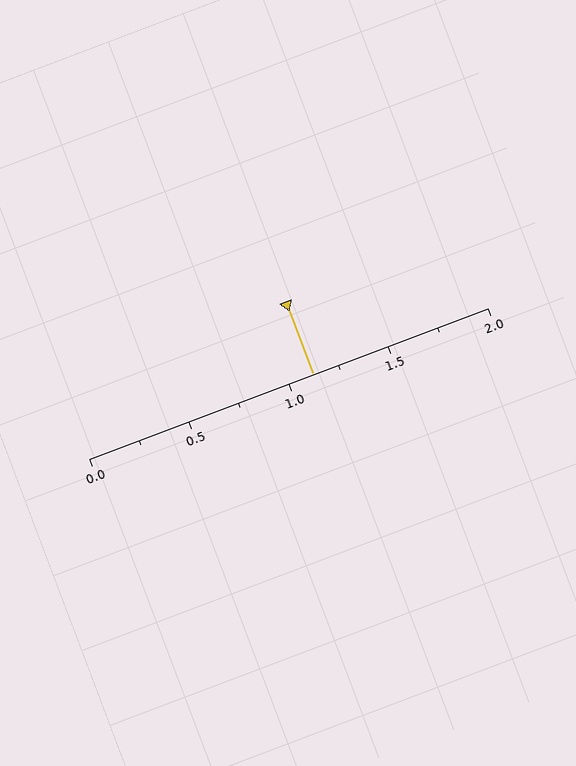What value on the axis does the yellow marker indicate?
The marker indicates approximately 1.12.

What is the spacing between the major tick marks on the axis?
The major ticks are spaced 0.5 apart.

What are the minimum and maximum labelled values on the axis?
The axis runs from 0.0 to 2.0.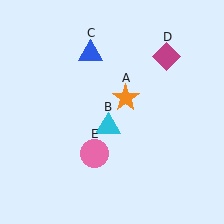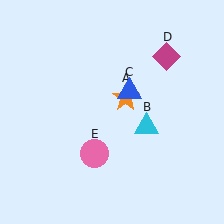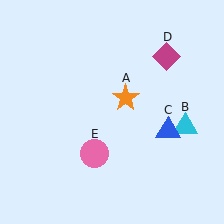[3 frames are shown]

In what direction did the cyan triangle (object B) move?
The cyan triangle (object B) moved right.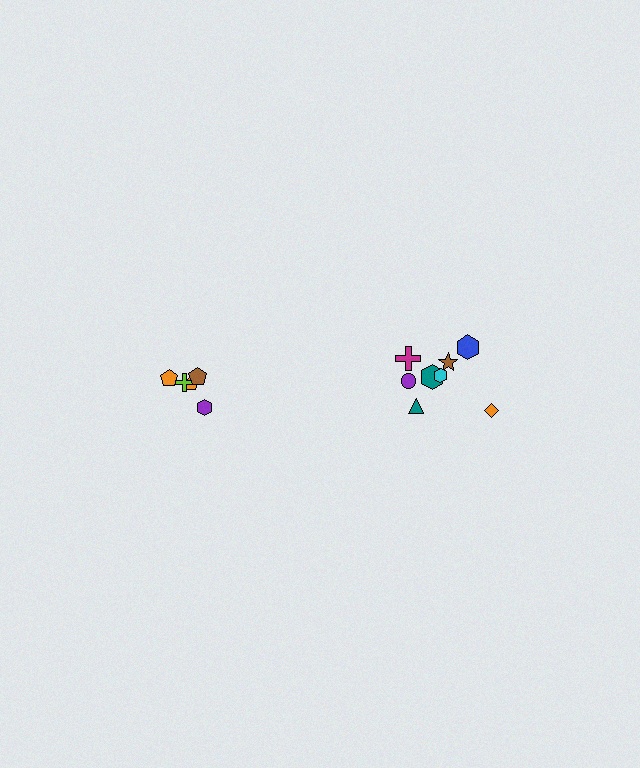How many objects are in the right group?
There are 8 objects.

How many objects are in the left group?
There are 5 objects.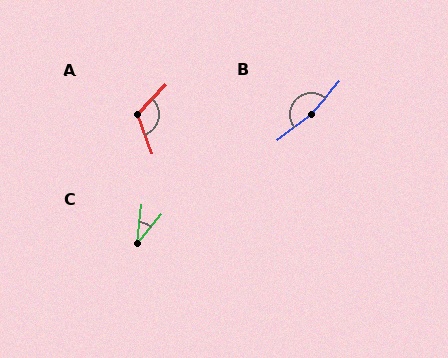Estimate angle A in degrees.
Approximately 116 degrees.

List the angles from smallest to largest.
C (32°), A (116°), B (168°).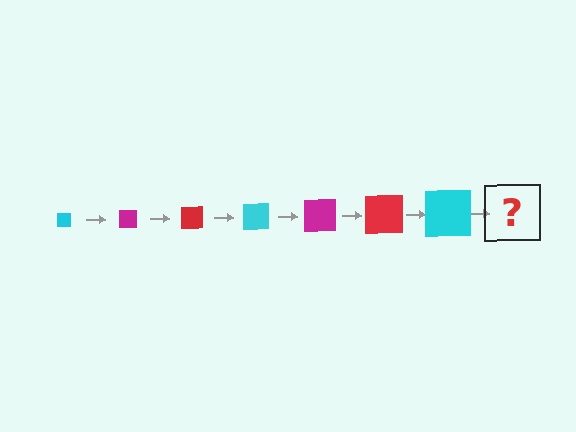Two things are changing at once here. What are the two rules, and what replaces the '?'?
The two rules are that the square grows larger each step and the color cycles through cyan, magenta, and red. The '?' should be a magenta square, larger than the previous one.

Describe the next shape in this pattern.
It should be a magenta square, larger than the previous one.